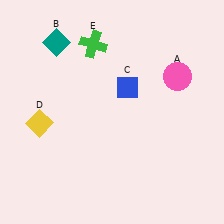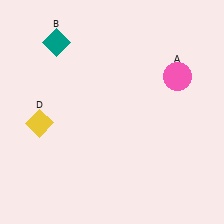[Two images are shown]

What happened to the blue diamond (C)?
The blue diamond (C) was removed in Image 2. It was in the top-right area of Image 1.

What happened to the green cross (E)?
The green cross (E) was removed in Image 2. It was in the top-left area of Image 1.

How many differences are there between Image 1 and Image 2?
There are 2 differences between the two images.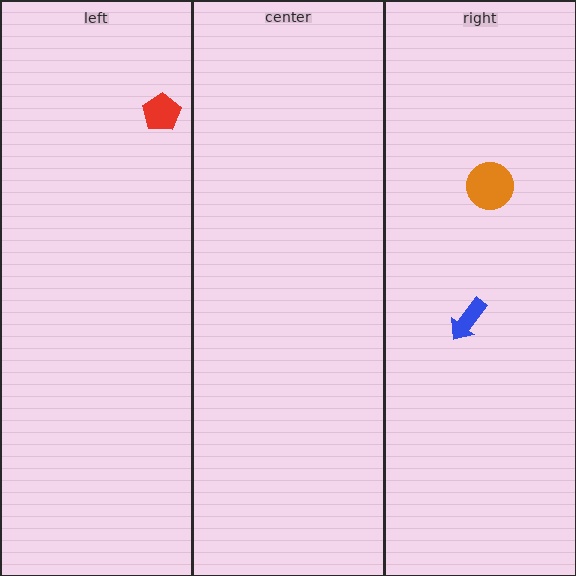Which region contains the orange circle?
The right region.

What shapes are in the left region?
The red pentagon.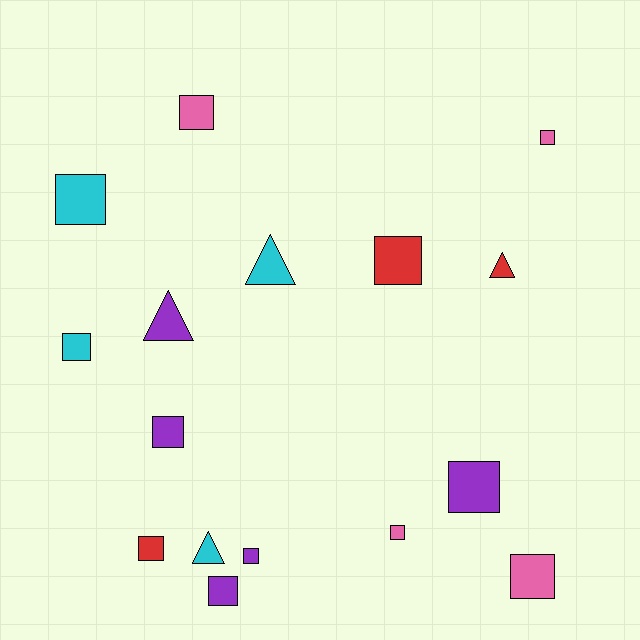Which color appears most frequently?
Purple, with 5 objects.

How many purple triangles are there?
There is 1 purple triangle.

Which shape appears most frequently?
Square, with 12 objects.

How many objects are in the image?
There are 16 objects.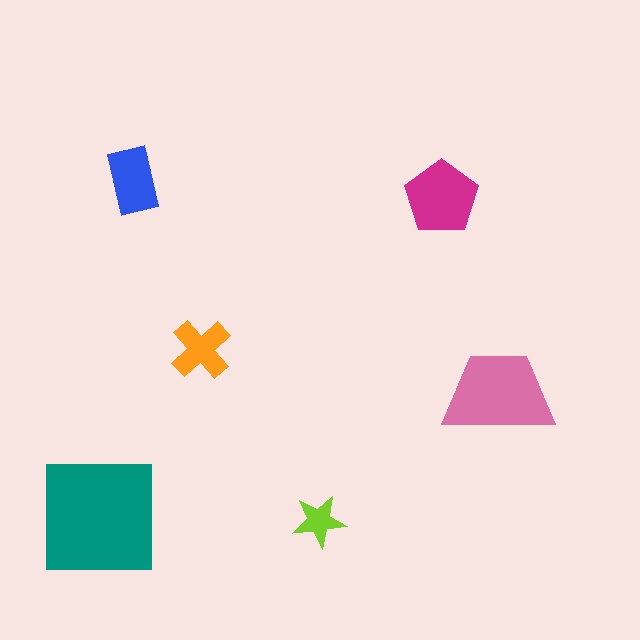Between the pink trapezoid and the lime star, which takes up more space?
The pink trapezoid.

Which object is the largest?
The teal square.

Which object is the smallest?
The lime star.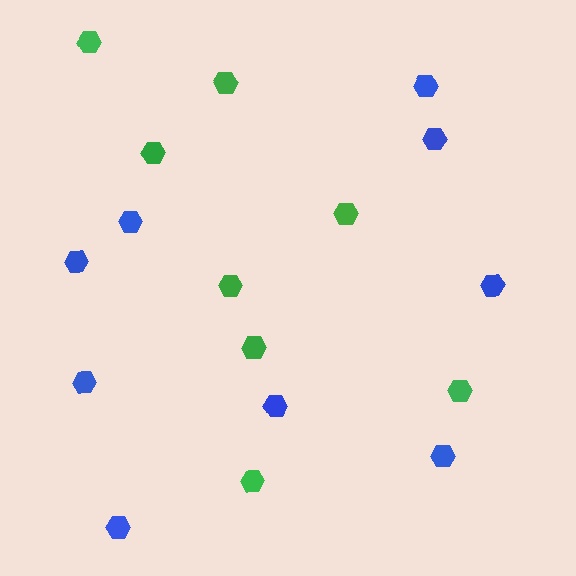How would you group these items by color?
There are 2 groups: one group of blue hexagons (9) and one group of green hexagons (8).